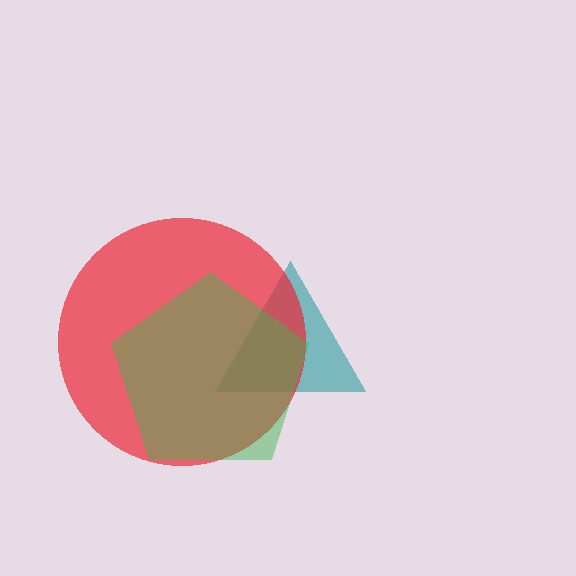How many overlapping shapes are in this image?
There are 3 overlapping shapes in the image.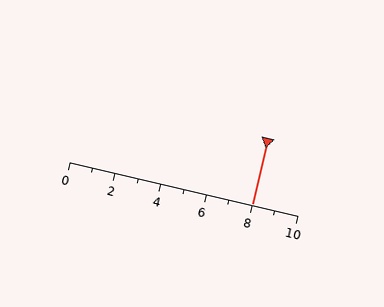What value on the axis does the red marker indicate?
The marker indicates approximately 8.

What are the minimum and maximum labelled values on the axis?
The axis runs from 0 to 10.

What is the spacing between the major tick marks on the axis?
The major ticks are spaced 2 apart.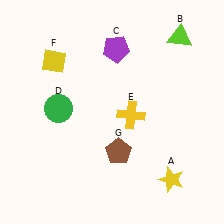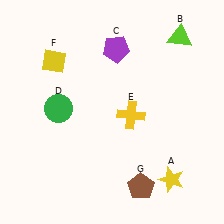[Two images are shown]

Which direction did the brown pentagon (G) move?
The brown pentagon (G) moved down.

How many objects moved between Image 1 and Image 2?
1 object moved between the two images.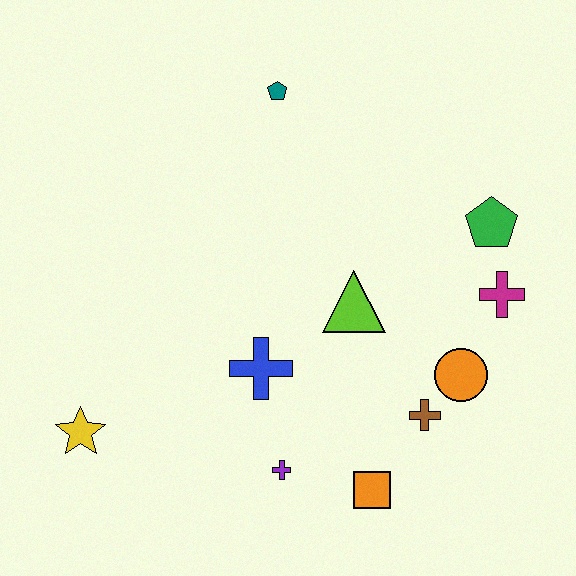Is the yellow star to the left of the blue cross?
Yes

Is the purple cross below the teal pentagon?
Yes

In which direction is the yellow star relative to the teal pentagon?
The yellow star is below the teal pentagon.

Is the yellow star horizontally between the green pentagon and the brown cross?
No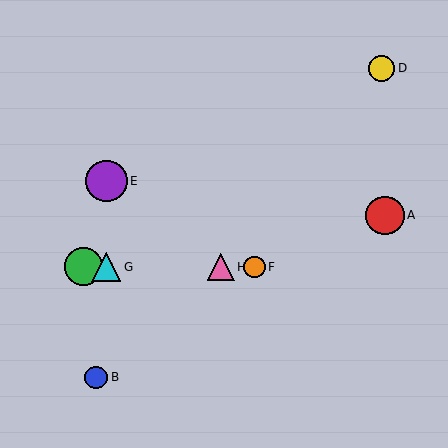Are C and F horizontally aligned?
Yes, both are at y≈267.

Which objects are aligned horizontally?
Objects C, F, G, H are aligned horizontally.